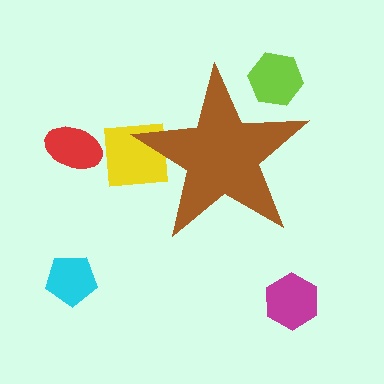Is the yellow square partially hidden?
Yes, the yellow square is partially hidden behind the brown star.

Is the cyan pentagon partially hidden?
No, the cyan pentagon is fully visible.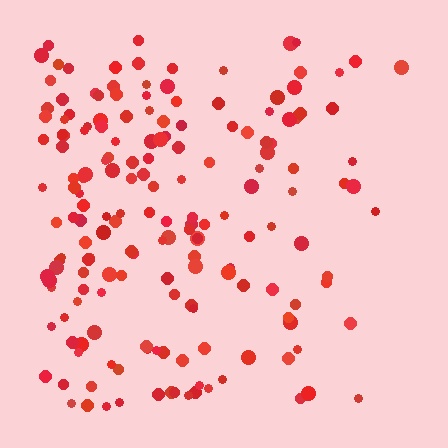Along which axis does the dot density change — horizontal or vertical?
Horizontal.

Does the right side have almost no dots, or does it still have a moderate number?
Still a moderate number, just noticeably fewer than the left.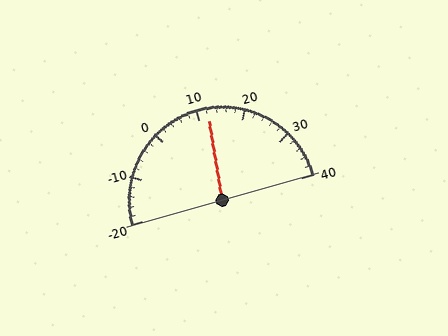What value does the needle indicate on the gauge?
The needle indicates approximately 12.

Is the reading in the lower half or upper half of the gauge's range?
The reading is in the upper half of the range (-20 to 40).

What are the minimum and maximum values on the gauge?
The gauge ranges from -20 to 40.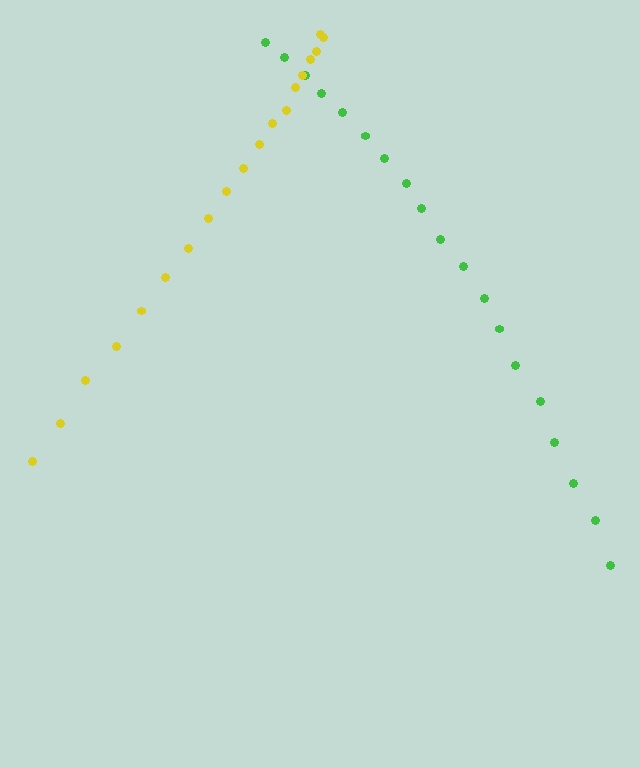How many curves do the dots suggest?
There are 2 distinct paths.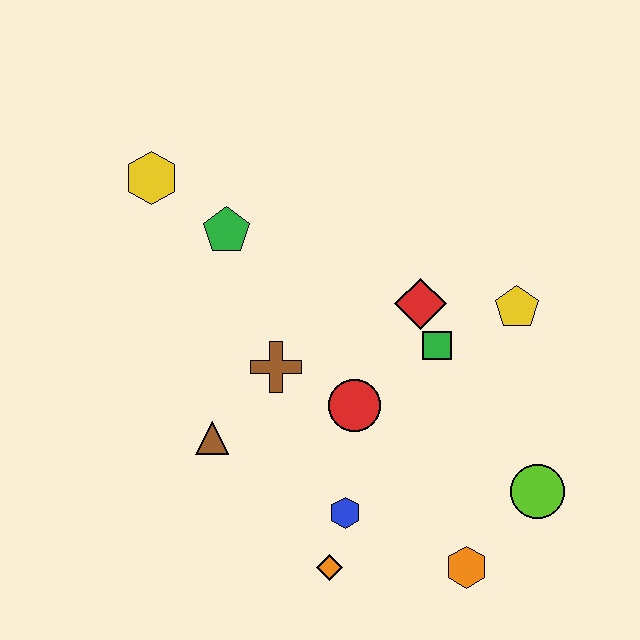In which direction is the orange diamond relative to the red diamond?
The orange diamond is below the red diamond.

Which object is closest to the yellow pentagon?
The green square is closest to the yellow pentagon.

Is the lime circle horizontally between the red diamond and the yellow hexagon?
No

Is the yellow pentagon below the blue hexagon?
No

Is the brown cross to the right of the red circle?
No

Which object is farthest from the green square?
The yellow hexagon is farthest from the green square.